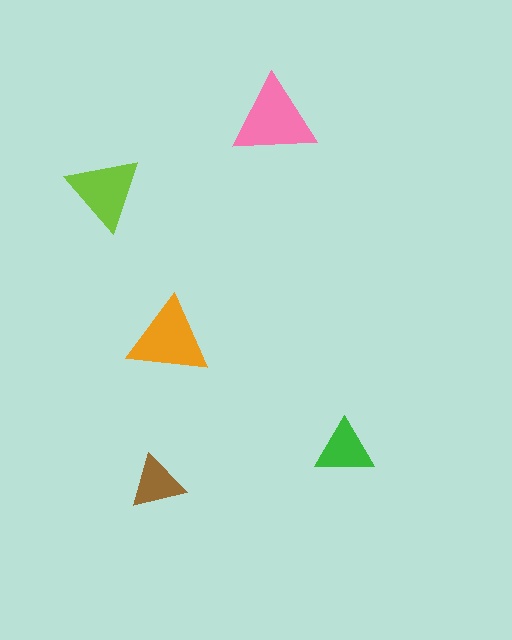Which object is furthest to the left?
The lime triangle is leftmost.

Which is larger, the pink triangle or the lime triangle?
The pink one.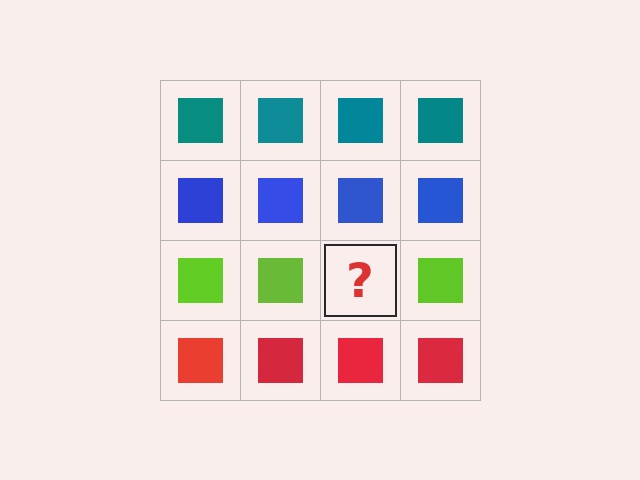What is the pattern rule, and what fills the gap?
The rule is that each row has a consistent color. The gap should be filled with a lime square.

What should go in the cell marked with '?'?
The missing cell should contain a lime square.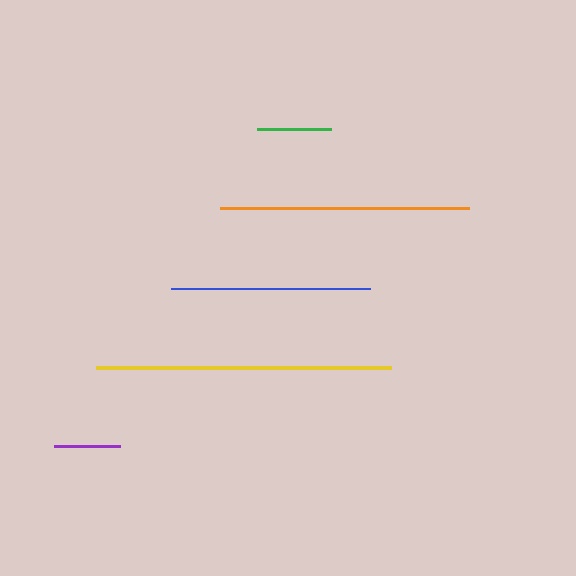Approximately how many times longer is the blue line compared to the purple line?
The blue line is approximately 3.0 times the length of the purple line.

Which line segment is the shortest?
The purple line is the shortest at approximately 66 pixels.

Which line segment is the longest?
The yellow line is the longest at approximately 295 pixels.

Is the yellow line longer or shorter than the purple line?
The yellow line is longer than the purple line.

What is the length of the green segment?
The green segment is approximately 73 pixels long.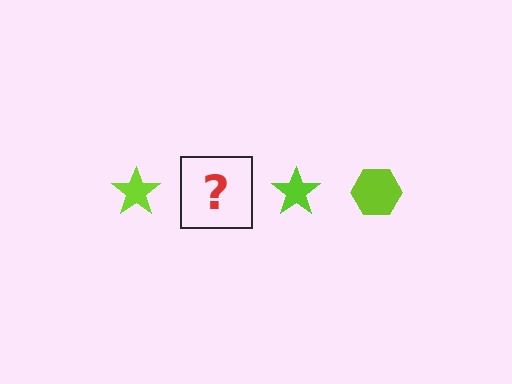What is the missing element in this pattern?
The missing element is a lime hexagon.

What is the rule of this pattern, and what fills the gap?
The rule is that the pattern cycles through star, hexagon shapes in lime. The gap should be filled with a lime hexagon.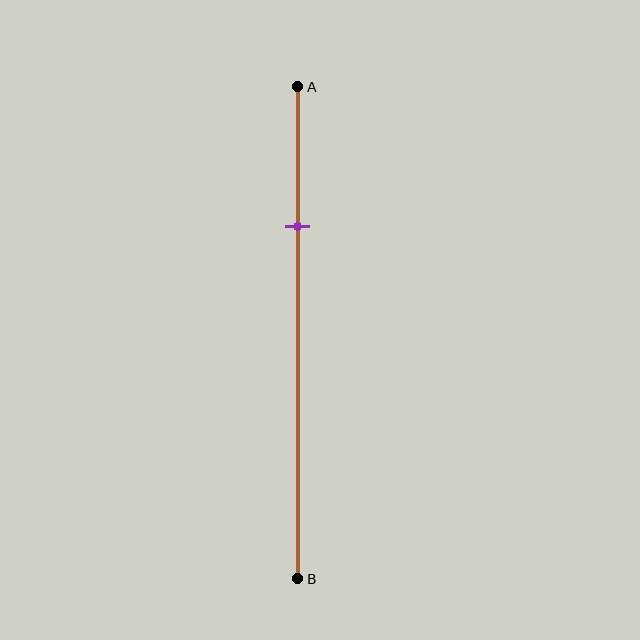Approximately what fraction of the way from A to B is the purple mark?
The purple mark is approximately 30% of the way from A to B.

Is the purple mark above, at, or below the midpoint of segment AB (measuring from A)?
The purple mark is above the midpoint of segment AB.